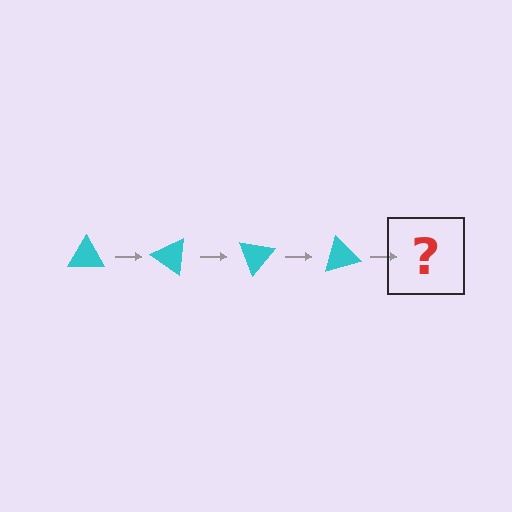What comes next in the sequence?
The next element should be a cyan triangle rotated 140 degrees.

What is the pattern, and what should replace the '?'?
The pattern is that the triangle rotates 35 degrees each step. The '?' should be a cyan triangle rotated 140 degrees.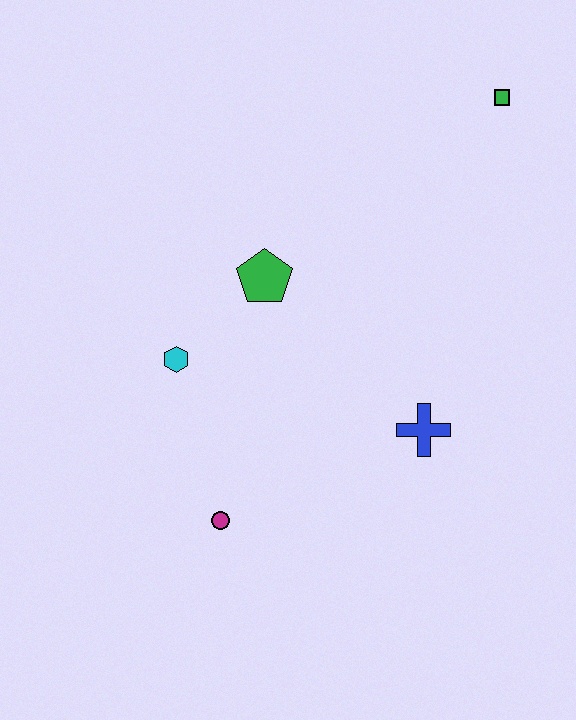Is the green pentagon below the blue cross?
No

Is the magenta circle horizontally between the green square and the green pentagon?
No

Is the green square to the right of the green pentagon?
Yes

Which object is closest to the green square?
The green pentagon is closest to the green square.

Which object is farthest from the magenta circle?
The green square is farthest from the magenta circle.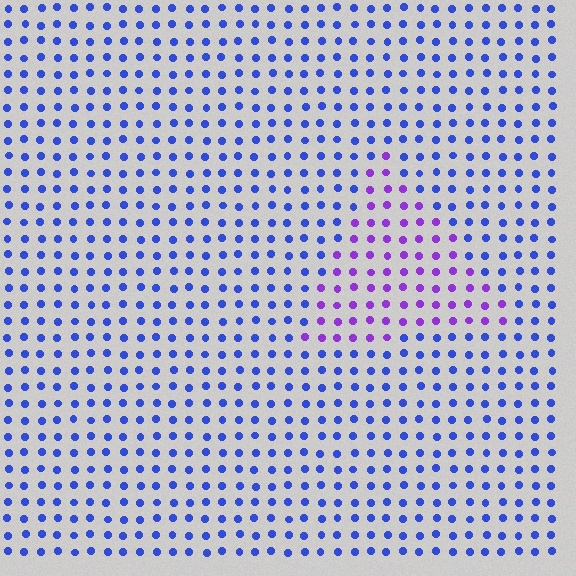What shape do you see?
I see a triangle.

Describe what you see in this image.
The image is filled with small blue elements in a uniform arrangement. A triangle-shaped region is visible where the elements are tinted to a slightly different hue, forming a subtle color boundary.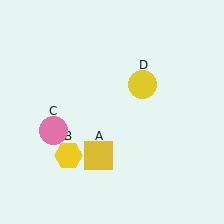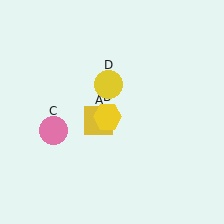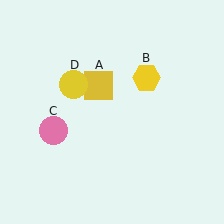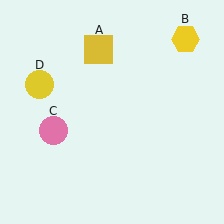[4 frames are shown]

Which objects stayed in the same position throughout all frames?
Pink circle (object C) remained stationary.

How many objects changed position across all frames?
3 objects changed position: yellow square (object A), yellow hexagon (object B), yellow circle (object D).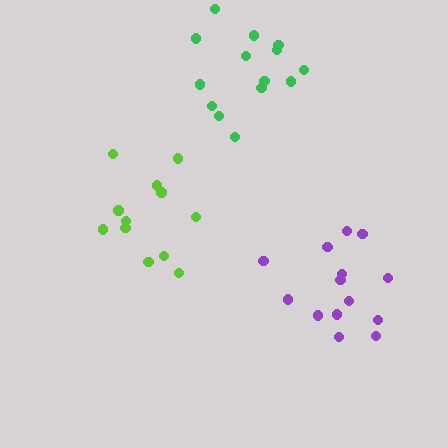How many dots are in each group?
Group 1: 12 dots, Group 2: 14 dots, Group 3: 14 dots (40 total).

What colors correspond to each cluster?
The clusters are colored: lime, purple, green.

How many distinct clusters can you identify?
There are 3 distinct clusters.